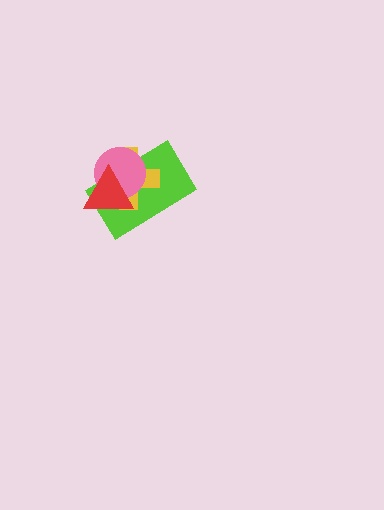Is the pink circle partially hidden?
Yes, it is partially covered by another shape.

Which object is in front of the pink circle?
The red triangle is in front of the pink circle.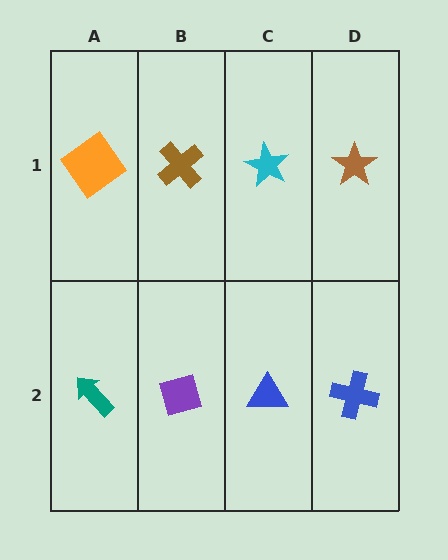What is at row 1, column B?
A brown cross.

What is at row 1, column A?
An orange diamond.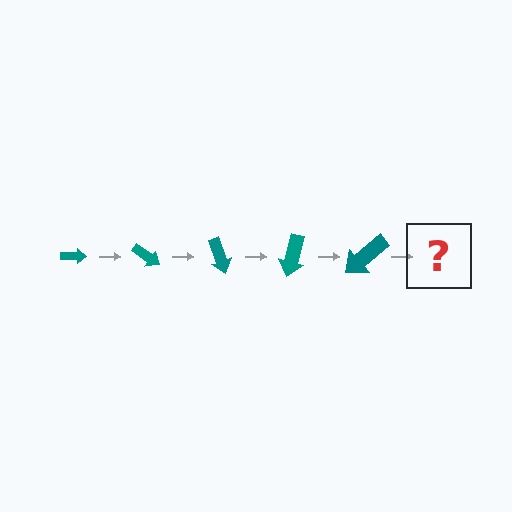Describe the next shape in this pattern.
It should be an arrow, larger than the previous one and rotated 175 degrees from the start.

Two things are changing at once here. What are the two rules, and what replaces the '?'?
The two rules are that the arrow grows larger each step and it rotates 35 degrees each step. The '?' should be an arrow, larger than the previous one and rotated 175 degrees from the start.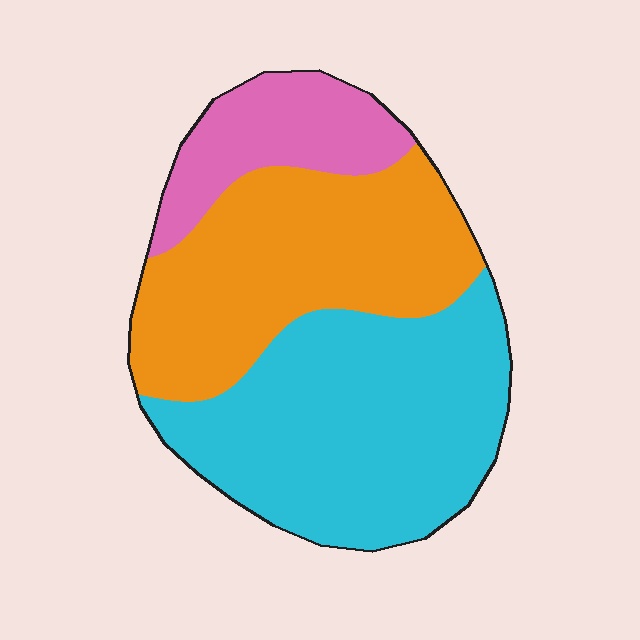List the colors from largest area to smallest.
From largest to smallest: cyan, orange, pink.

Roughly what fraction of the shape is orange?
Orange covers around 40% of the shape.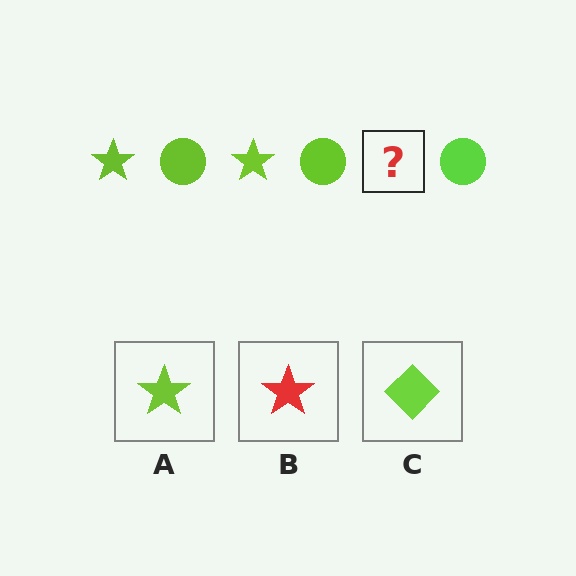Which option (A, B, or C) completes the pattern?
A.